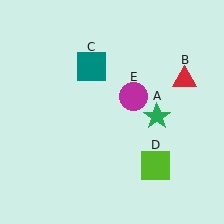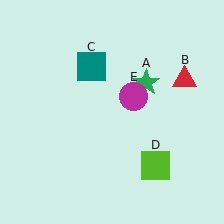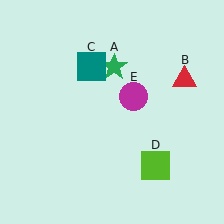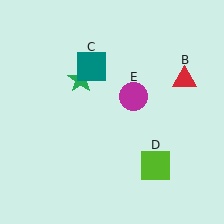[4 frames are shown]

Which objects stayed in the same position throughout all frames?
Red triangle (object B) and teal square (object C) and lime square (object D) and magenta circle (object E) remained stationary.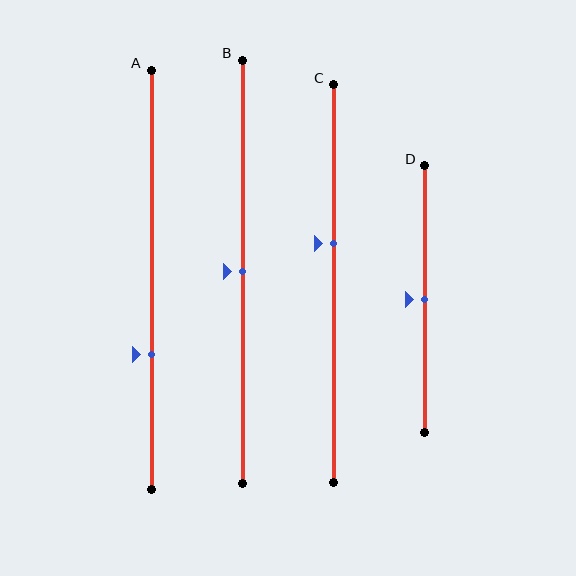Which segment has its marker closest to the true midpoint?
Segment B has its marker closest to the true midpoint.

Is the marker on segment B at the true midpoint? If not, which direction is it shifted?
Yes, the marker on segment B is at the true midpoint.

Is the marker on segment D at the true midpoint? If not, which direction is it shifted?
Yes, the marker on segment D is at the true midpoint.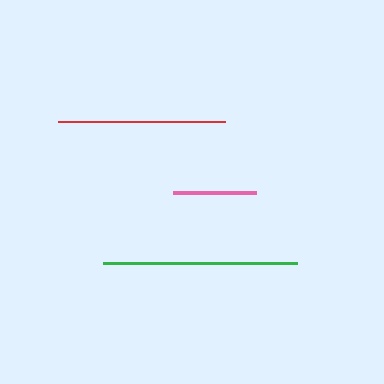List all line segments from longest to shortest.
From longest to shortest: green, red, pink.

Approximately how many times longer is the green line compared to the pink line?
The green line is approximately 2.3 times the length of the pink line.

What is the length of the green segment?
The green segment is approximately 194 pixels long.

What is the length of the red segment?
The red segment is approximately 166 pixels long.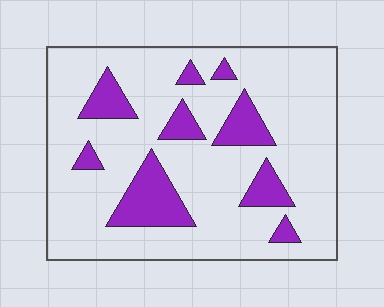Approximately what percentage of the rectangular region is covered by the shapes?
Approximately 20%.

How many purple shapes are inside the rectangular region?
9.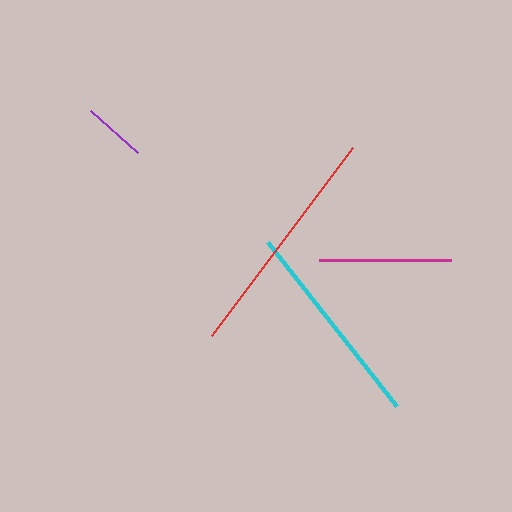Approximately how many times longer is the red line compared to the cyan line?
The red line is approximately 1.1 times the length of the cyan line.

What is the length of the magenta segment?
The magenta segment is approximately 132 pixels long.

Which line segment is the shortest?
The purple line is the shortest at approximately 63 pixels.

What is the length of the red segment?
The red segment is approximately 235 pixels long.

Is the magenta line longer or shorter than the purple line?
The magenta line is longer than the purple line.